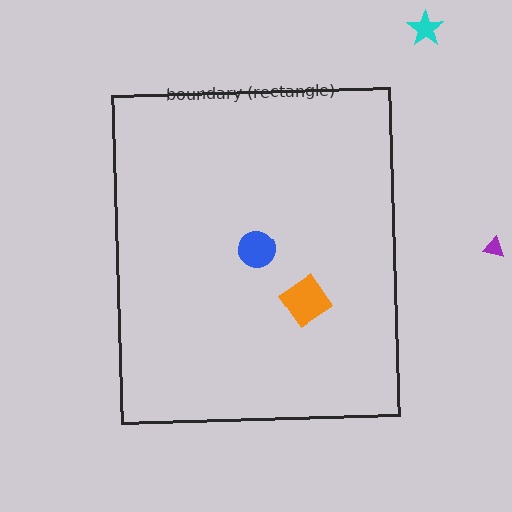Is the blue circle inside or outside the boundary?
Inside.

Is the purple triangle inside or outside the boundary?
Outside.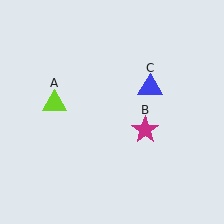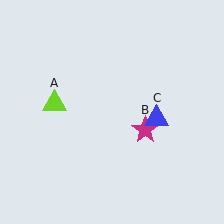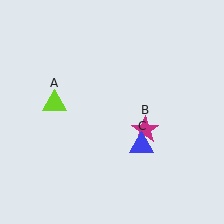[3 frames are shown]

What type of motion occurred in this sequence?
The blue triangle (object C) rotated clockwise around the center of the scene.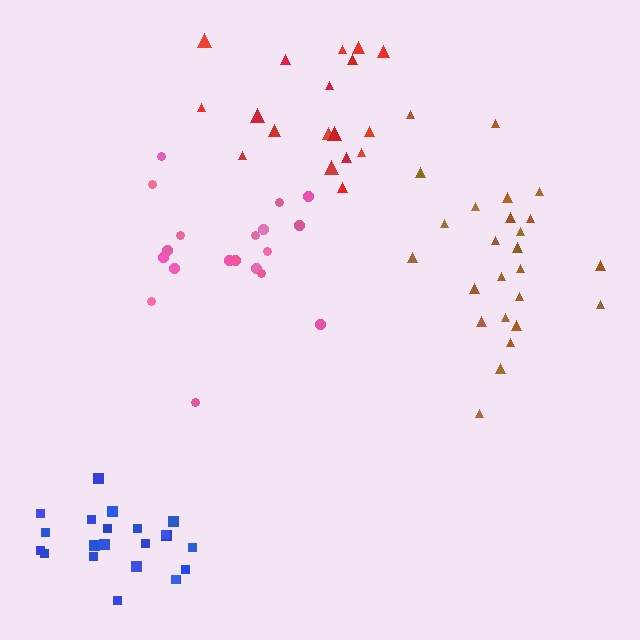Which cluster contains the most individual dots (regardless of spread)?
Brown (25).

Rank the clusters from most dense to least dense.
blue, brown, pink, red.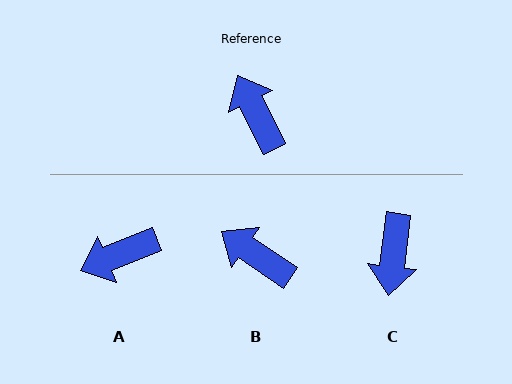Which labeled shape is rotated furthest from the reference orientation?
C, about 146 degrees away.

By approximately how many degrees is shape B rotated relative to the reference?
Approximately 29 degrees counter-clockwise.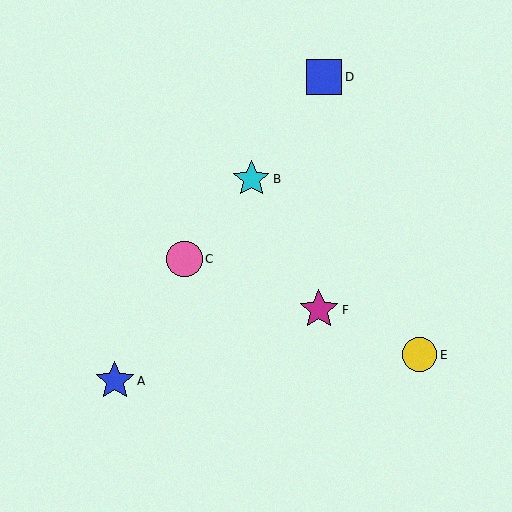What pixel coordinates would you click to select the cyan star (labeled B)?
Click at (251, 179) to select the cyan star B.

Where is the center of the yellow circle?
The center of the yellow circle is at (420, 355).